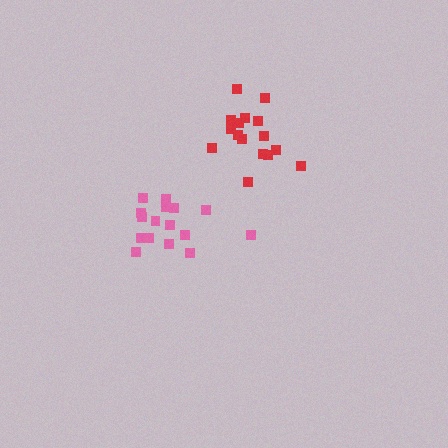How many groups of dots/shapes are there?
There are 2 groups.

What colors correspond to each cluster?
The clusters are colored: pink, red.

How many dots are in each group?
Group 1: 16 dots, Group 2: 16 dots (32 total).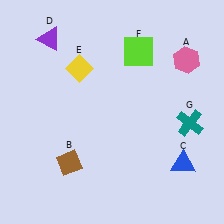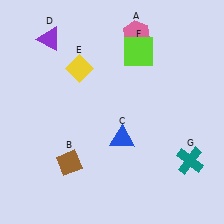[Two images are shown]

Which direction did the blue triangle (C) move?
The blue triangle (C) moved left.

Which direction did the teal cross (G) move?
The teal cross (G) moved down.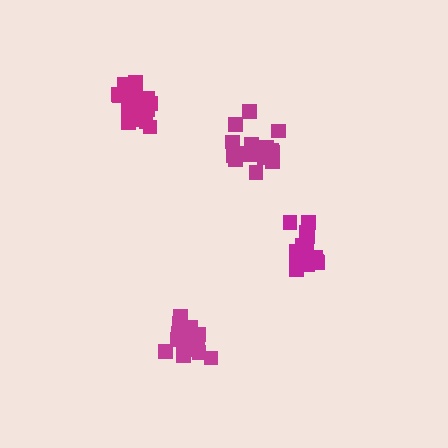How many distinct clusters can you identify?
There are 4 distinct clusters.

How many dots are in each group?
Group 1: 18 dots, Group 2: 19 dots, Group 3: 18 dots, Group 4: 15 dots (70 total).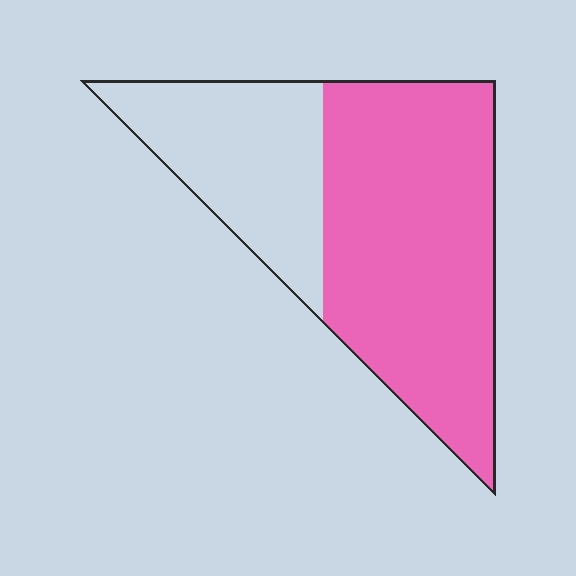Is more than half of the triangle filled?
Yes.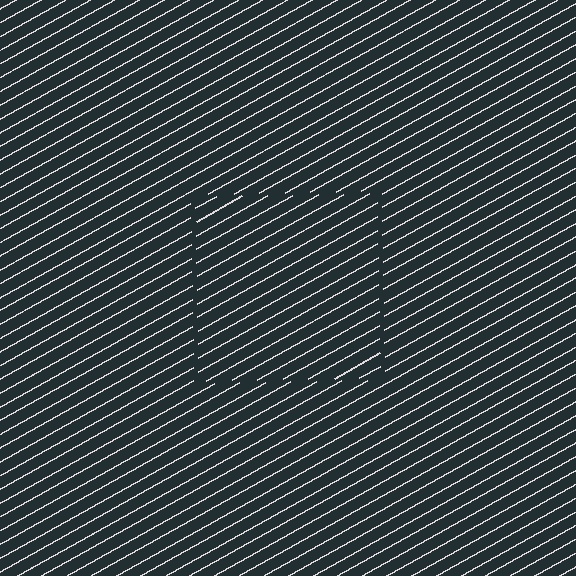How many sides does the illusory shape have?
4 sides — the line-ends trace a square.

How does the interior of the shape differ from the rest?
The interior of the shape contains the same grating, shifted by half a period — the contour is defined by the phase discontinuity where line-ends from the inner and outer gratings abut.